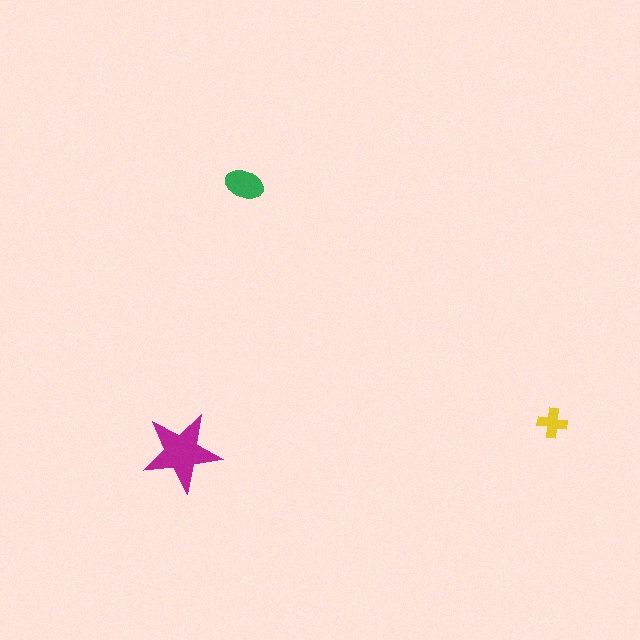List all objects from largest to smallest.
The magenta star, the green ellipse, the yellow cross.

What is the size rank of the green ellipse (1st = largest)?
2nd.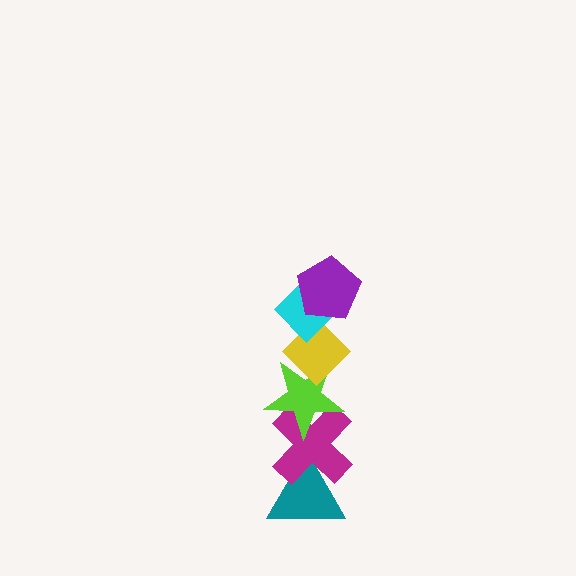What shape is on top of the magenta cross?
The lime star is on top of the magenta cross.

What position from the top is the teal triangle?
The teal triangle is 6th from the top.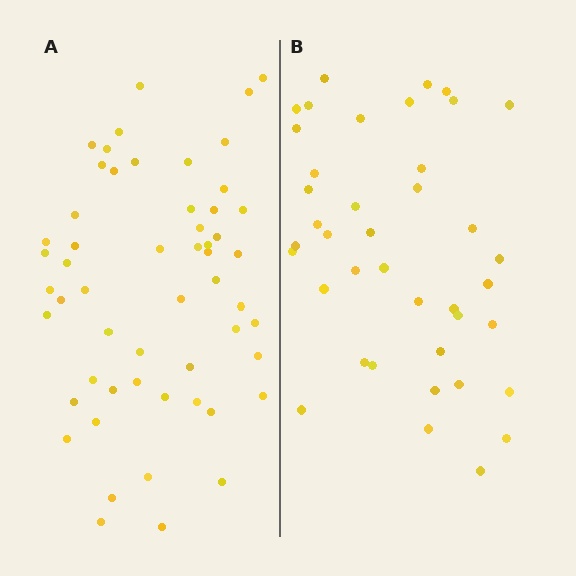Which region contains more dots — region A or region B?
Region A (the left region) has more dots.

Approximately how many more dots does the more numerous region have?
Region A has approximately 15 more dots than region B.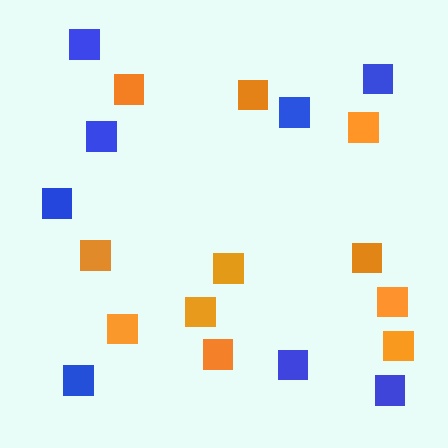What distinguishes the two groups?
There are 2 groups: one group of blue squares (8) and one group of orange squares (11).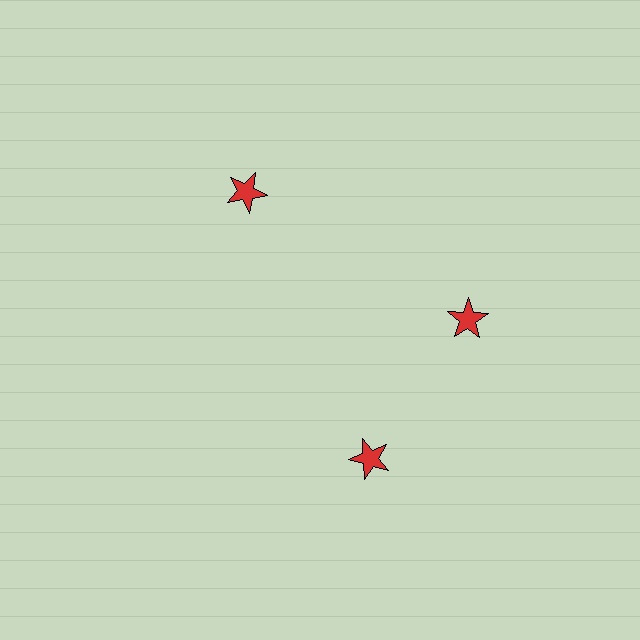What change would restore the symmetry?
The symmetry would be restored by rotating it back into even spacing with its neighbors so that all 3 stars sit at equal angles and equal distance from the center.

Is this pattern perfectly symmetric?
No. The 3 red stars are arranged in a ring, but one element near the 7 o'clock position is rotated out of alignment along the ring, breaking the 3-fold rotational symmetry.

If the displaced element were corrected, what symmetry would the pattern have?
It would have 3-fold rotational symmetry — the pattern would map onto itself every 120 degrees.